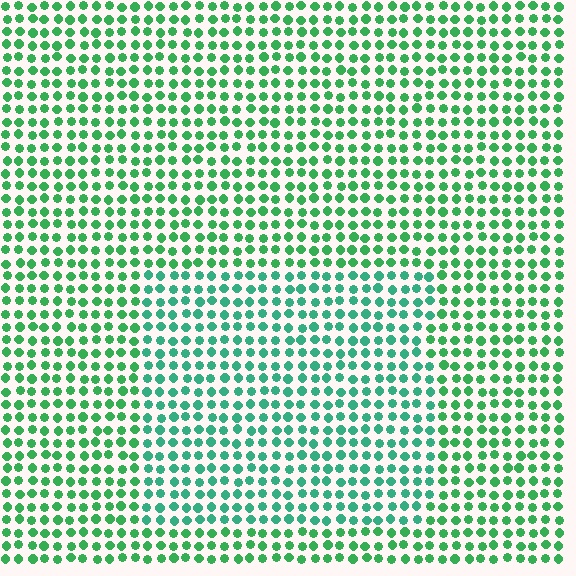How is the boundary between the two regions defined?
The boundary is defined purely by a slight shift in hue (about 24 degrees). Spacing, size, and orientation are identical on both sides.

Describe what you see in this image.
The image is filled with small green elements in a uniform arrangement. A rectangle-shaped region is visible where the elements are tinted to a slightly different hue, forming a subtle color boundary.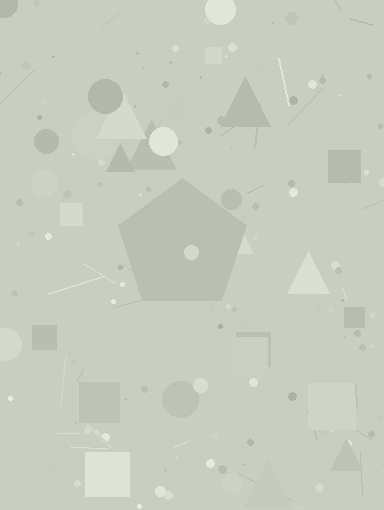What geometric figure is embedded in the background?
A pentagon is embedded in the background.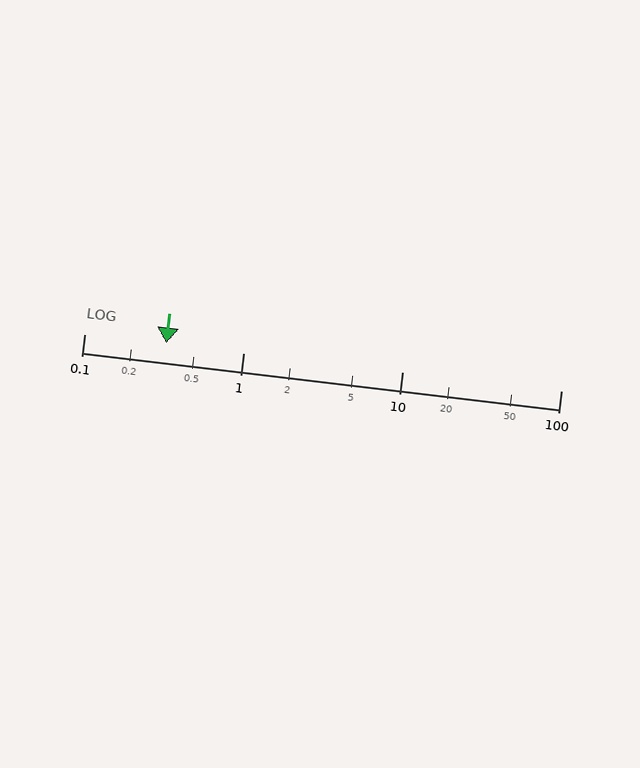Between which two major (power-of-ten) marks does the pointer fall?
The pointer is between 0.1 and 1.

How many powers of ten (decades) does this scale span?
The scale spans 3 decades, from 0.1 to 100.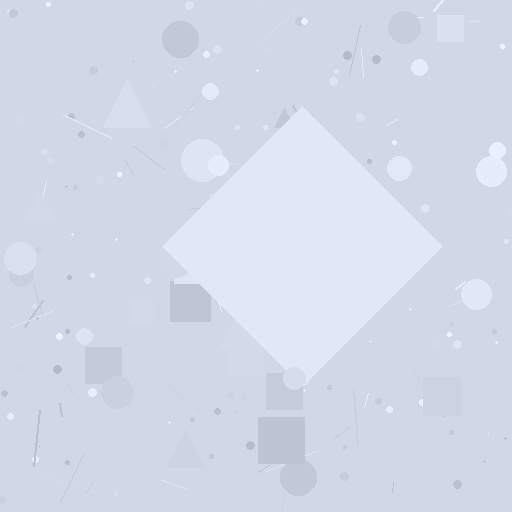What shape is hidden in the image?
A diamond is hidden in the image.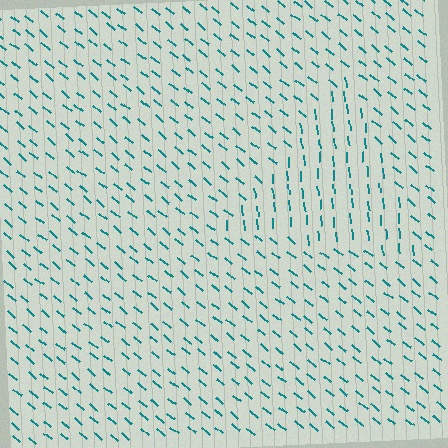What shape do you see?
I see a triangle.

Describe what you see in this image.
The image is filled with small teal line segments. A triangle region in the image has lines oriented differently from the surrounding lines, creating a visible texture boundary.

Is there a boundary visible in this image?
Yes, there is a texture boundary formed by a change in line orientation.